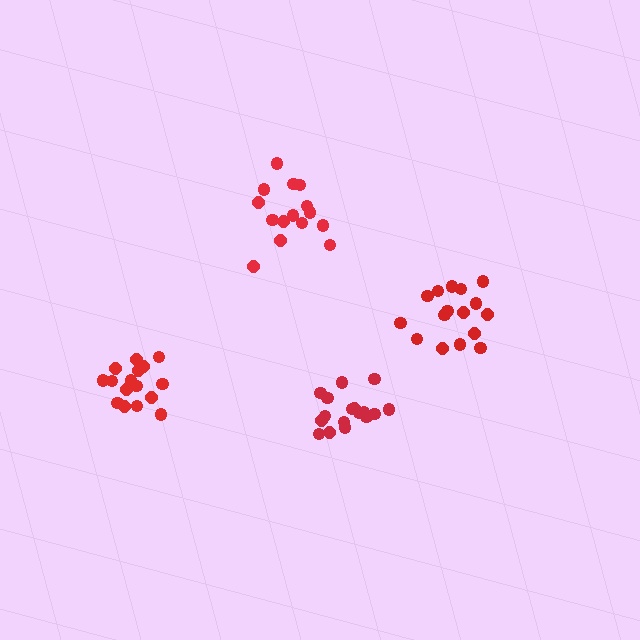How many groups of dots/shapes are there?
There are 4 groups.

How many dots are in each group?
Group 1: 15 dots, Group 2: 16 dots, Group 3: 16 dots, Group 4: 17 dots (64 total).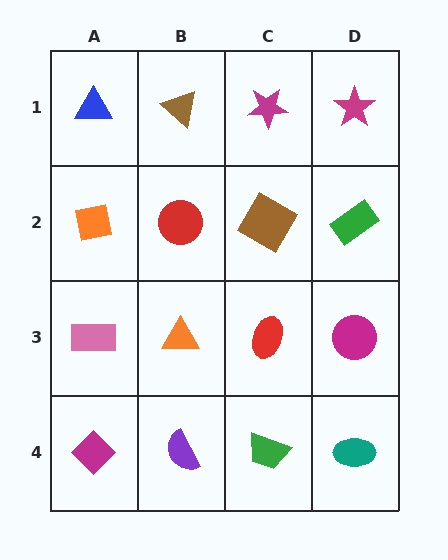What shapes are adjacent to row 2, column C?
A magenta star (row 1, column C), a red ellipse (row 3, column C), a red circle (row 2, column B), a green rectangle (row 2, column D).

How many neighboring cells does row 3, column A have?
3.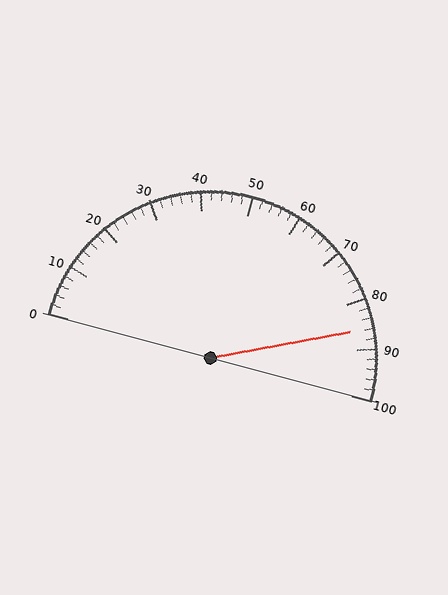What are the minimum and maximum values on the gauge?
The gauge ranges from 0 to 100.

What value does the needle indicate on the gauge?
The needle indicates approximately 86.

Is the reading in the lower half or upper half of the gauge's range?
The reading is in the upper half of the range (0 to 100).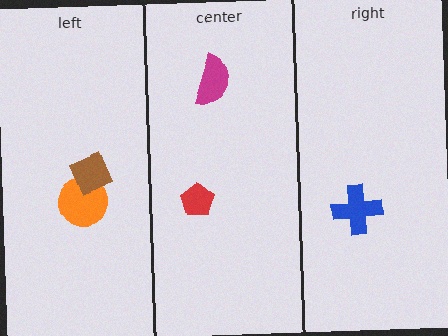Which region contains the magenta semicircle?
The center region.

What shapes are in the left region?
The orange circle, the brown diamond.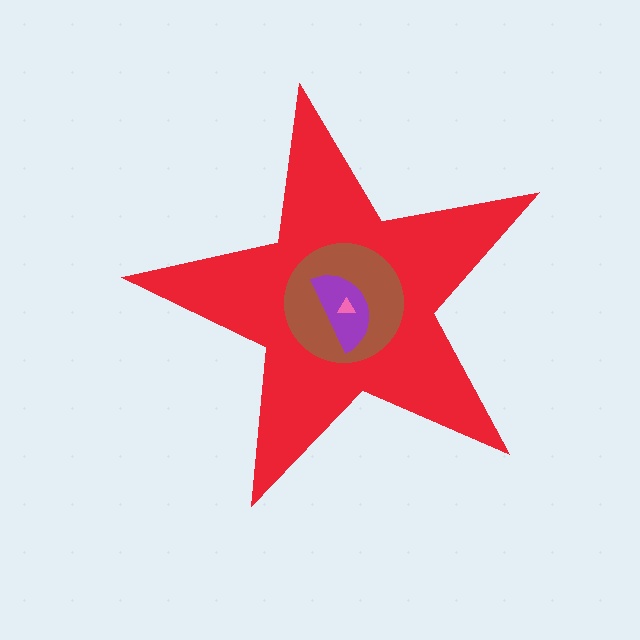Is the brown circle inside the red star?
Yes.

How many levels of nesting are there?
4.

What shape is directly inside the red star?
The brown circle.